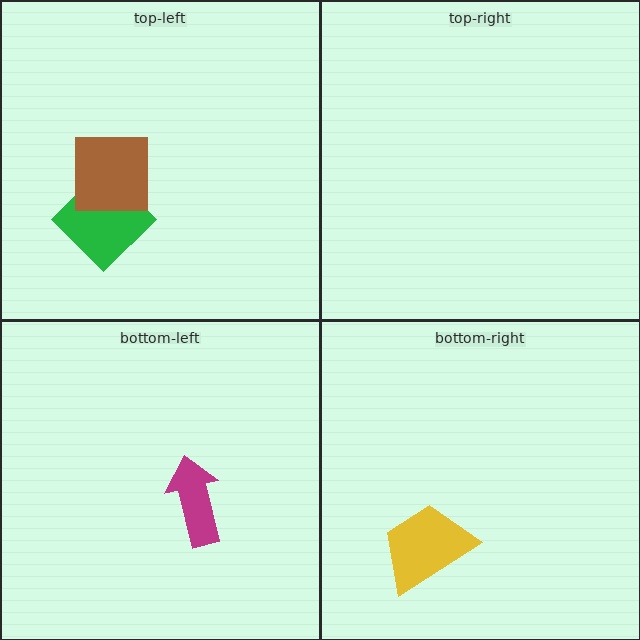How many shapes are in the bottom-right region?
1.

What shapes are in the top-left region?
The green diamond, the brown square.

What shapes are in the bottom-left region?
The magenta arrow.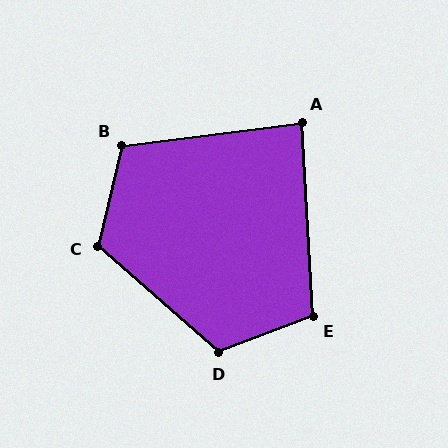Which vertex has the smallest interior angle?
A, at approximately 86 degrees.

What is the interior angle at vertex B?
Approximately 111 degrees (obtuse).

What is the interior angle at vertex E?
Approximately 108 degrees (obtuse).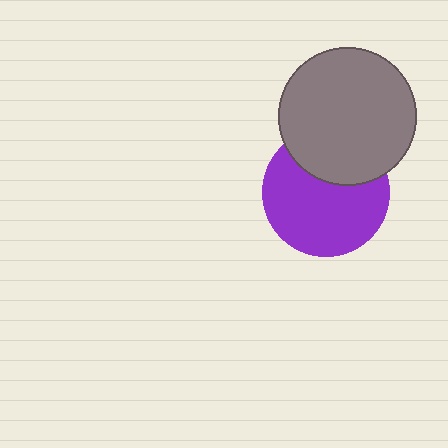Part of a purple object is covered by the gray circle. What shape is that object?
It is a circle.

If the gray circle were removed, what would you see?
You would see the complete purple circle.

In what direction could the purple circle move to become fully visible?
The purple circle could move down. That would shift it out from behind the gray circle entirely.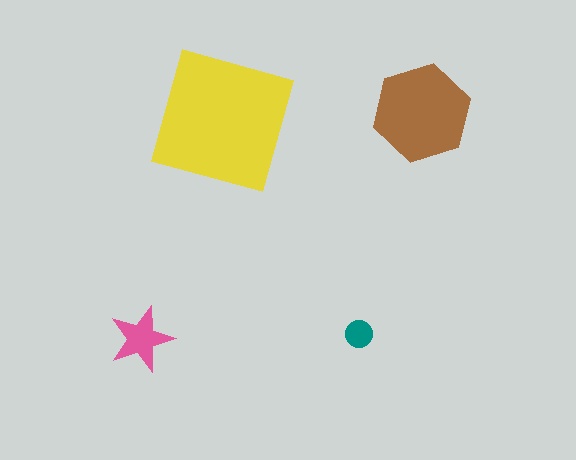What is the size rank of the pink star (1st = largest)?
3rd.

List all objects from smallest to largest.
The teal circle, the pink star, the brown hexagon, the yellow square.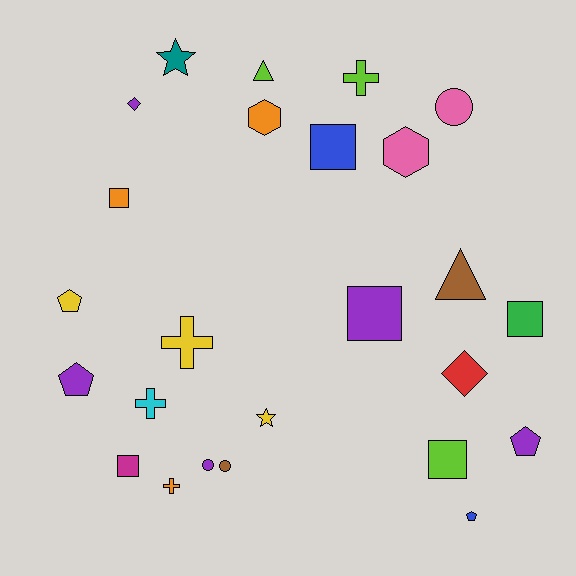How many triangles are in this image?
There are 2 triangles.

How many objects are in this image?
There are 25 objects.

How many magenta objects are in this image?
There is 1 magenta object.